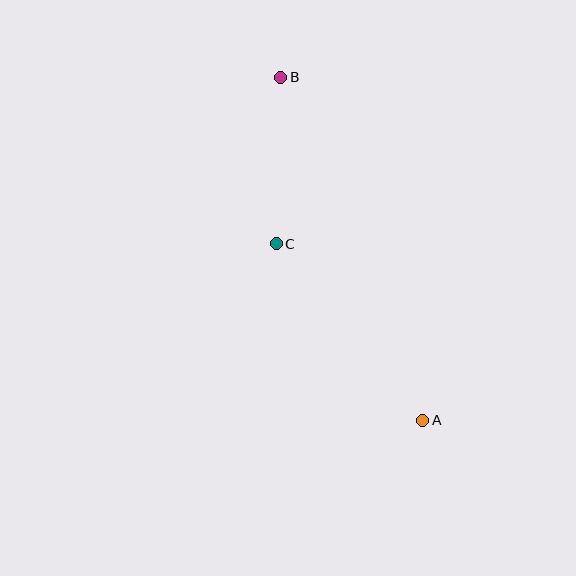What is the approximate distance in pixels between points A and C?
The distance between A and C is approximately 230 pixels.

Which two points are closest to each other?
Points B and C are closest to each other.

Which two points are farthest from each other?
Points A and B are farthest from each other.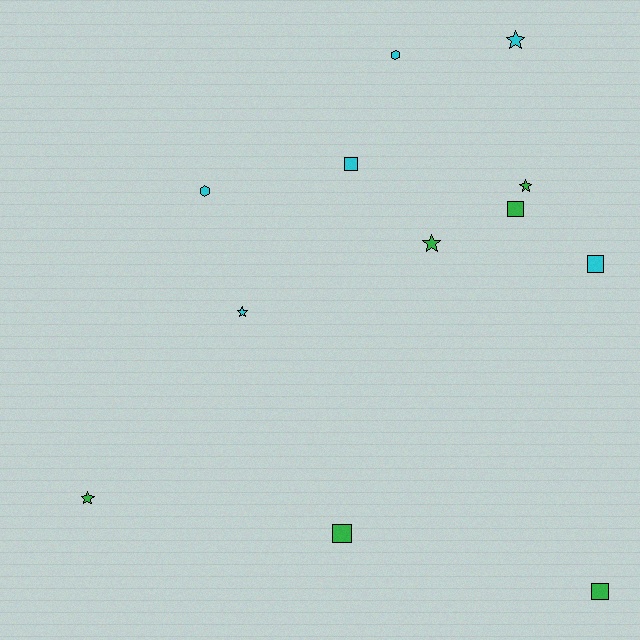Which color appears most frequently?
Green, with 6 objects.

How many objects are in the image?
There are 12 objects.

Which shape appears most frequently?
Square, with 5 objects.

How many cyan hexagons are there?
There are 2 cyan hexagons.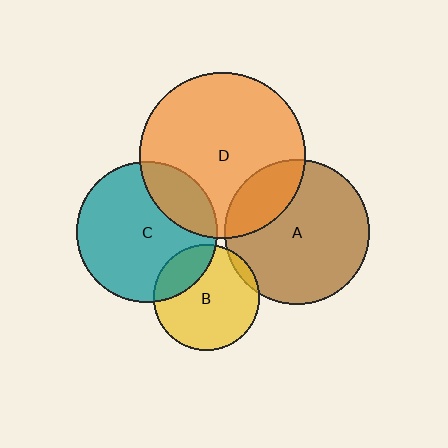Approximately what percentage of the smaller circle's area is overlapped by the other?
Approximately 25%.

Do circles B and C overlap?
Yes.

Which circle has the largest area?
Circle D (orange).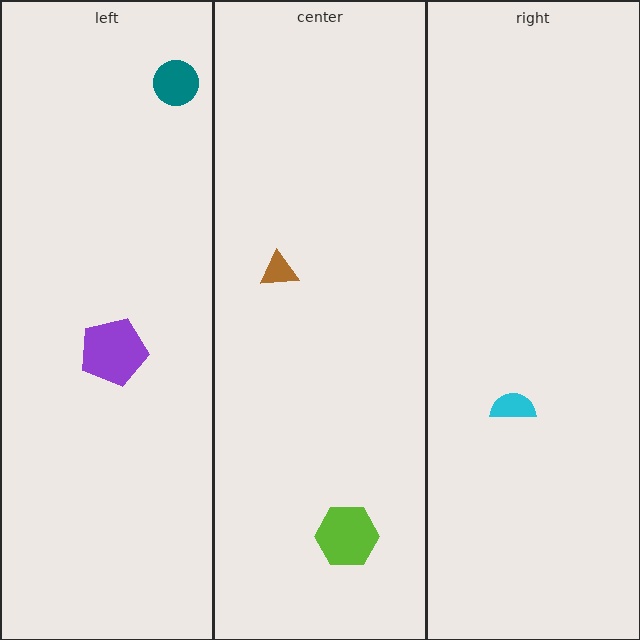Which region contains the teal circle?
The left region.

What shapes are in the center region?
The brown triangle, the lime hexagon.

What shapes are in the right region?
The cyan semicircle.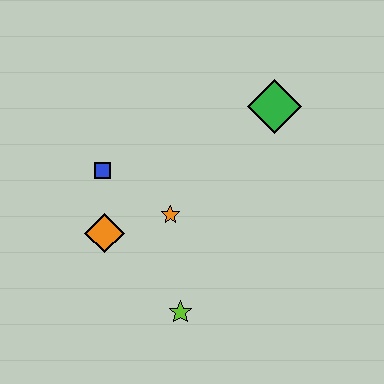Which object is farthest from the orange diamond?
The green diamond is farthest from the orange diamond.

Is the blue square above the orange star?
Yes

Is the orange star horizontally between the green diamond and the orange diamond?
Yes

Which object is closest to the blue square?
The orange diamond is closest to the blue square.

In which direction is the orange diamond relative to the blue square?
The orange diamond is below the blue square.